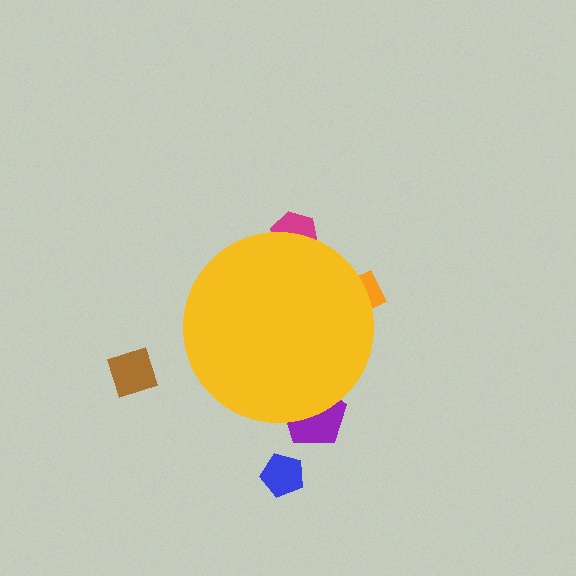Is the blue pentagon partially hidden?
No, the blue pentagon is fully visible.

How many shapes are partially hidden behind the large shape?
3 shapes are partially hidden.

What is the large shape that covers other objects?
A yellow circle.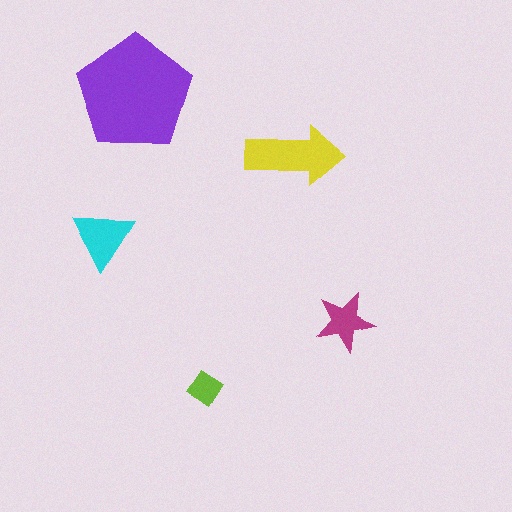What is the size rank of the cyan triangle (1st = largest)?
3rd.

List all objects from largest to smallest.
The purple pentagon, the yellow arrow, the cyan triangle, the magenta star, the lime diamond.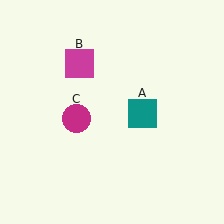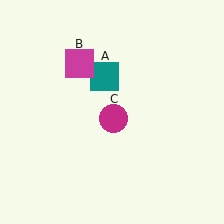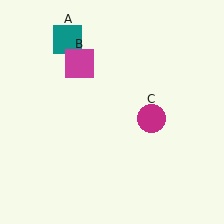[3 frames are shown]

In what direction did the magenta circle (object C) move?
The magenta circle (object C) moved right.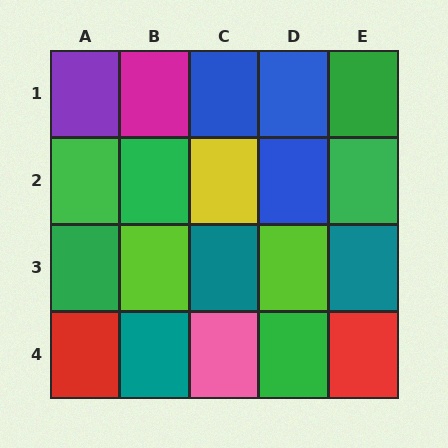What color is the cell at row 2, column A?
Green.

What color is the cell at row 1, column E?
Green.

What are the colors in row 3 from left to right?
Green, lime, teal, lime, teal.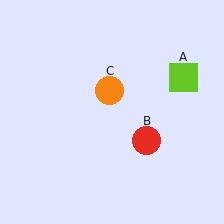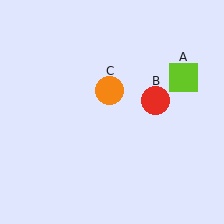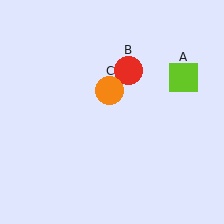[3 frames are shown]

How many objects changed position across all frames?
1 object changed position: red circle (object B).